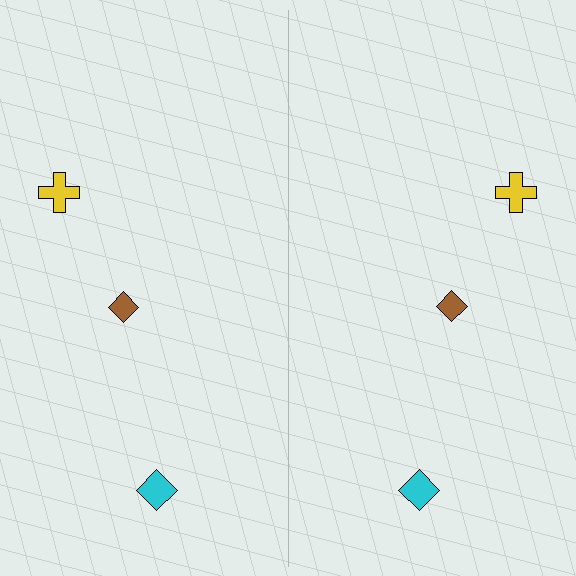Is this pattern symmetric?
Yes, this pattern has bilateral (reflection) symmetry.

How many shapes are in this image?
There are 6 shapes in this image.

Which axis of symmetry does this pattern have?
The pattern has a vertical axis of symmetry running through the center of the image.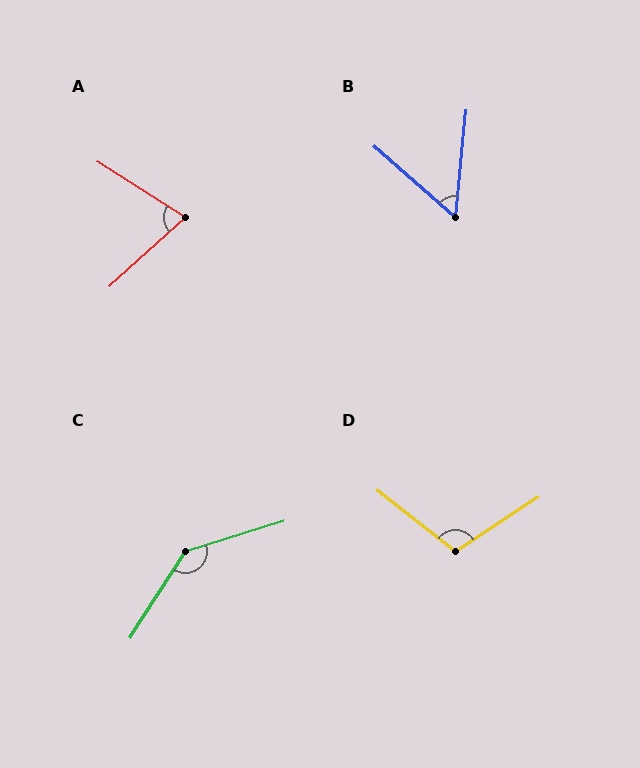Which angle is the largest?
C, at approximately 140 degrees.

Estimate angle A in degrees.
Approximately 75 degrees.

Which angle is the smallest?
B, at approximately 54 degrees.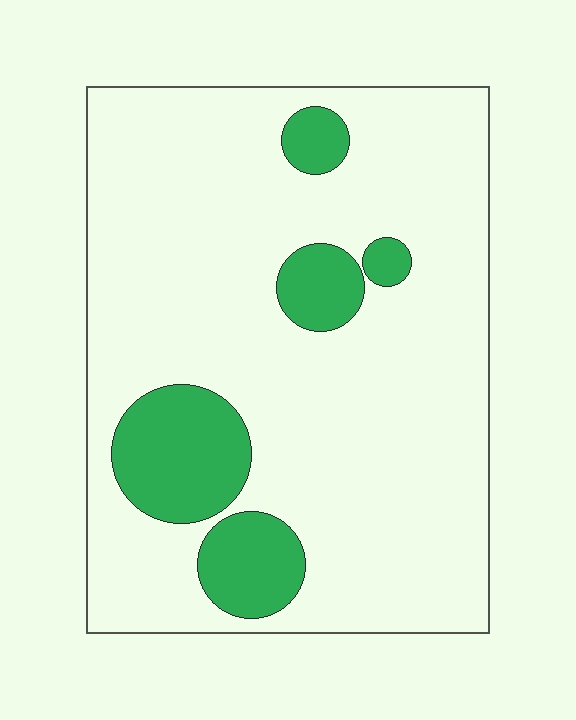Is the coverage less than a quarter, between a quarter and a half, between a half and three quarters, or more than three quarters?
Less than a quarter.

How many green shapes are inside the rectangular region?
5.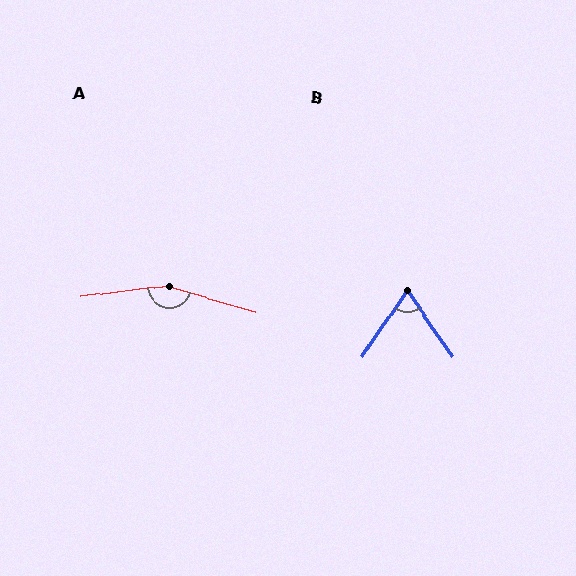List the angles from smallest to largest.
B (69°), A (156°).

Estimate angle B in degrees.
Approximately 69 degrees.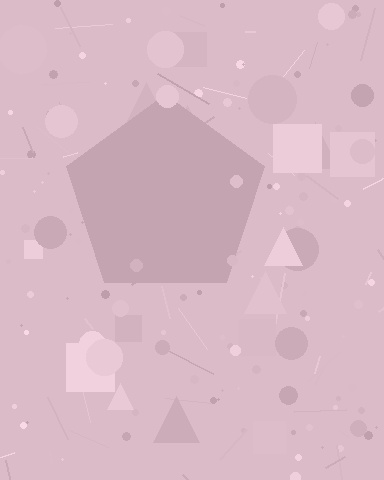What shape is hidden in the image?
A pentagon is hidden in the image.